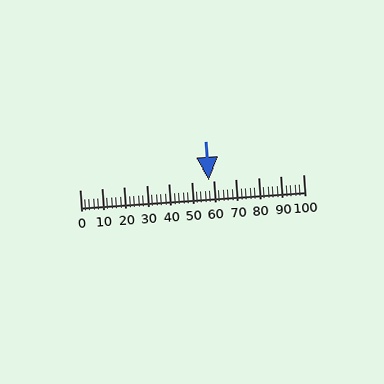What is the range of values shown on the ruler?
The ruler shows values from 0 to 100.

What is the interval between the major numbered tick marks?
The major tick marks are spaced 10 units apart.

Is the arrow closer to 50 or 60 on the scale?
The arrow is closer to 60.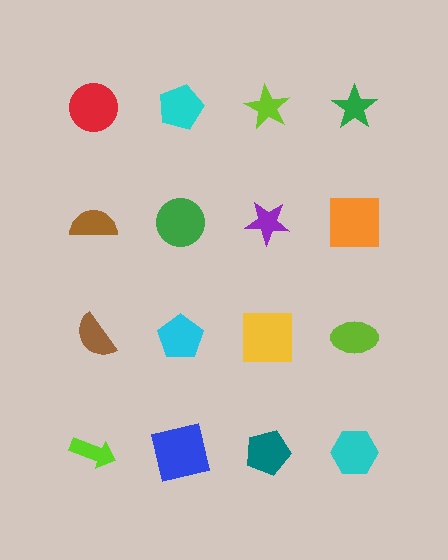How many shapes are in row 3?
4 shapes.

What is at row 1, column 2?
A cyan pentagon.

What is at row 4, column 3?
A teal pentagon.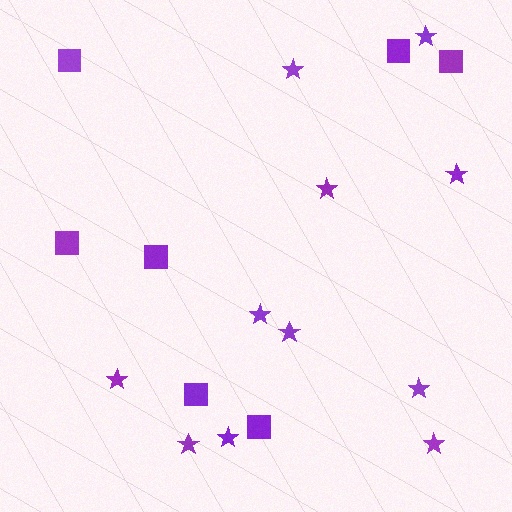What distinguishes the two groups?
There are 2 groups: one group of squares (7) and one group of stars (11).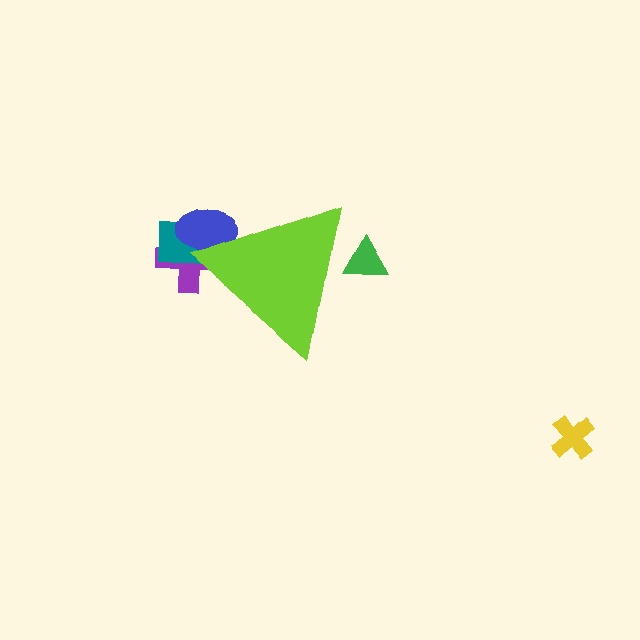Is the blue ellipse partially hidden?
Yes, the blue ellipse is partially hidden behind the lime triangle.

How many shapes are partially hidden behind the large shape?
4 shapes are partially hidden.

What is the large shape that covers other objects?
A lime triangle.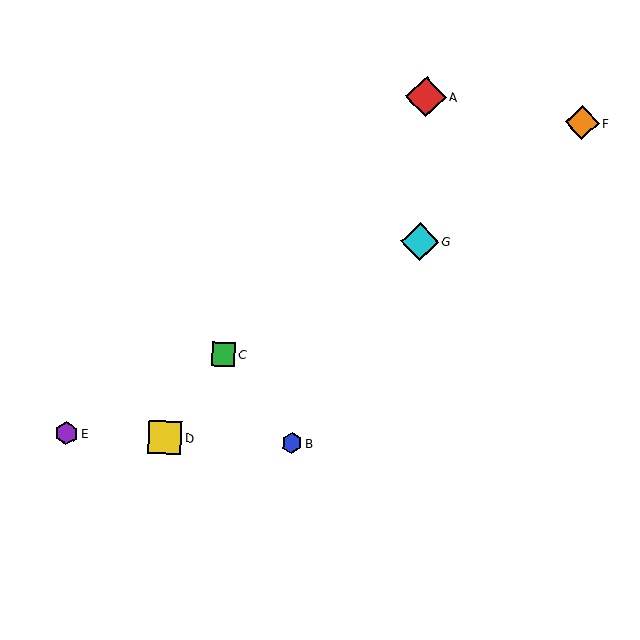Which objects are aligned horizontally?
Objects B, D, E are aligned horizontally.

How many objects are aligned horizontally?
3 objects (B, D, E) are aligned horizontally.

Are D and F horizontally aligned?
No, D is at y≈437 and F is at y≈123.